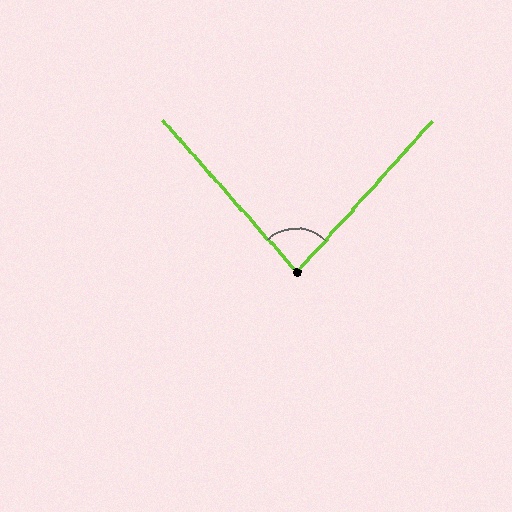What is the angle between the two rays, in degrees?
Approximately 83 degrees.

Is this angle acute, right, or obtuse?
It is acute.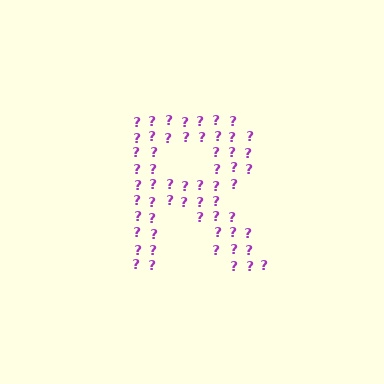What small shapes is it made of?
It is made of small question marks.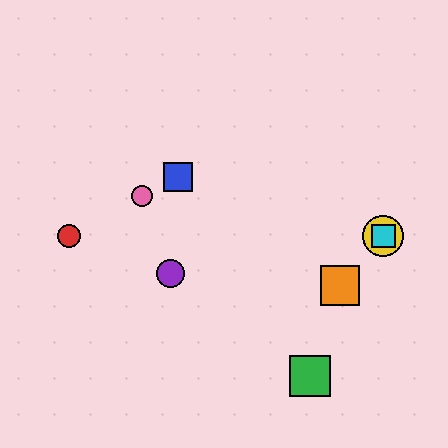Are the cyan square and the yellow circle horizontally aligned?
Yes, both are at y≈236.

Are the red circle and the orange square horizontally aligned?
No, the red circle is at y≈236 and the orange square is at y≈285.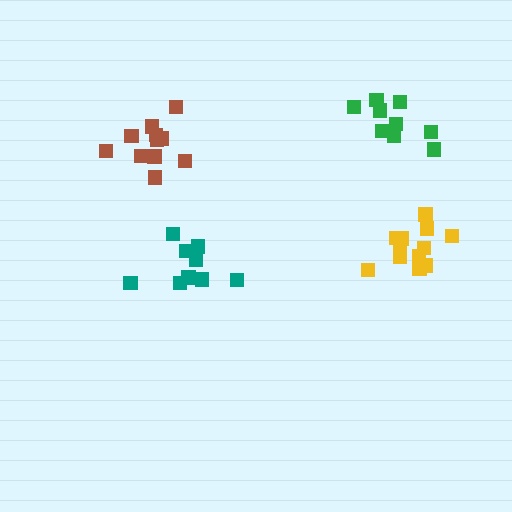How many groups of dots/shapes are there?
There are 4 groups.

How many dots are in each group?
Group 1: 11 dots, Group 2: 10 dots, Group 3: 9 dots, Group 4: 12 dots (42 total).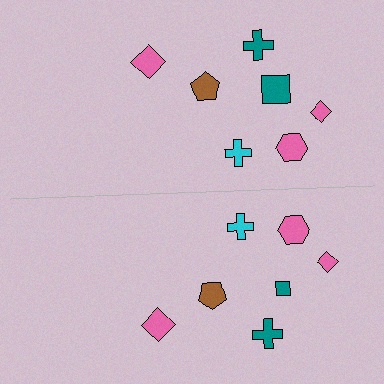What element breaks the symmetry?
The teal square on the bottom side has a different size than its mirror counterpart.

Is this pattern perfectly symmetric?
No, the pattern is not perfectly symmetric. The teal square on the bottom side has a different size than its mirror counterpart.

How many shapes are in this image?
There are 14 shapes in this image.